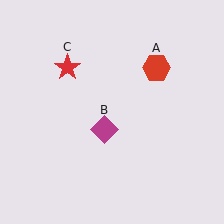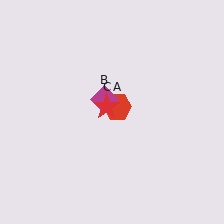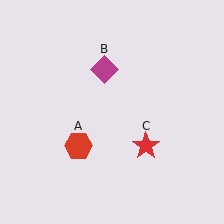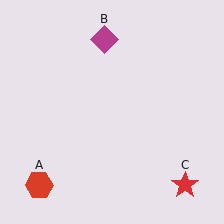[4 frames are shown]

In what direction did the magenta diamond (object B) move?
The magenta diamond (object B) moved up.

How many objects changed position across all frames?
3 objects changed position: red hexagon (object A), magenta diamond (object B), red star (object C).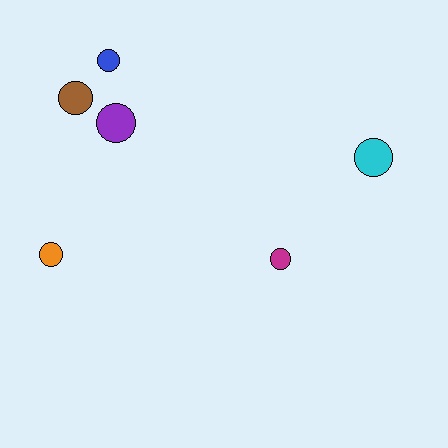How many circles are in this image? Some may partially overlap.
There are 6 circles.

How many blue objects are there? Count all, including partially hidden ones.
There is 1 blue object.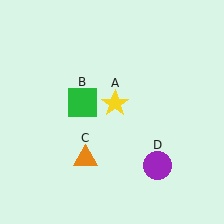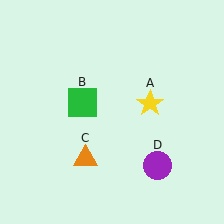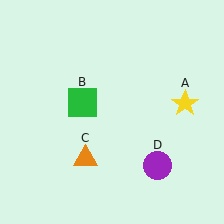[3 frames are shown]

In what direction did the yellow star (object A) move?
The yellow star (object A) moved right.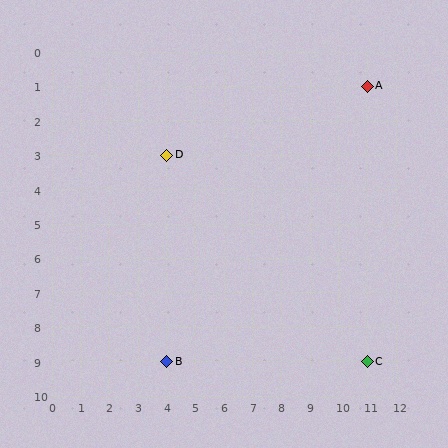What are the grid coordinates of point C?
Point C is at grid coordinates (11, 9).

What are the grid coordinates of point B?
Point B is at grid coordinates (4, 9).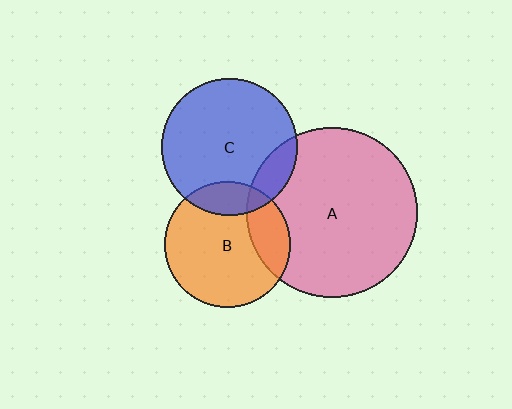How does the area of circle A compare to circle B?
Approximately 1.8 times.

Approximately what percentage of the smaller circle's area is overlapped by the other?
Approximately 15%.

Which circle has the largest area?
Circle A (pink).